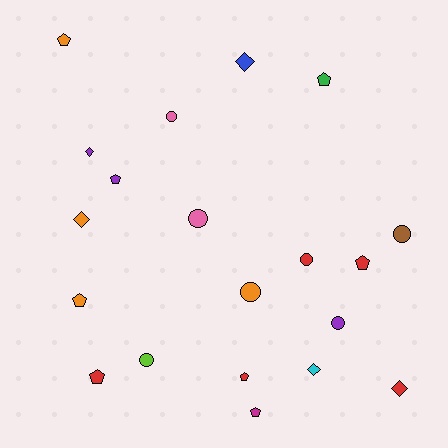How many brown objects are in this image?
There is 1 brown object.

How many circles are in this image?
There are 7 circles.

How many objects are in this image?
There are 20 objects.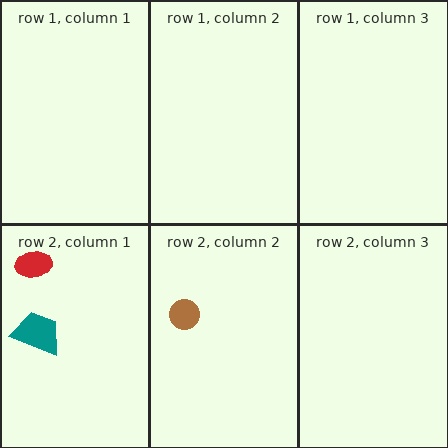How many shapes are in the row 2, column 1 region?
2.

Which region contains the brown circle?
The row 2, column 2 region.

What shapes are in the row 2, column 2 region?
The brown circle.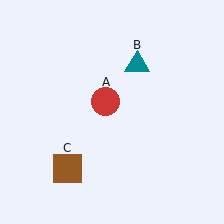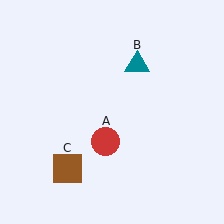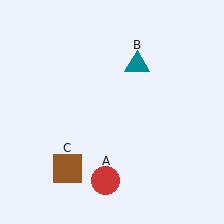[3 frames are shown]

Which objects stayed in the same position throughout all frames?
Teal triangle (object B) and brown square (object C) remained stationary.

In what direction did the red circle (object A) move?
The red circle (object A) moved down.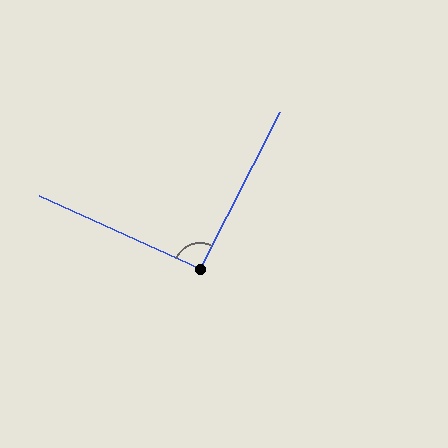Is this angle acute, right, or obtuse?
It is approximately a right angle.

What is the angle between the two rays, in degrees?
Approximately 93 degrees.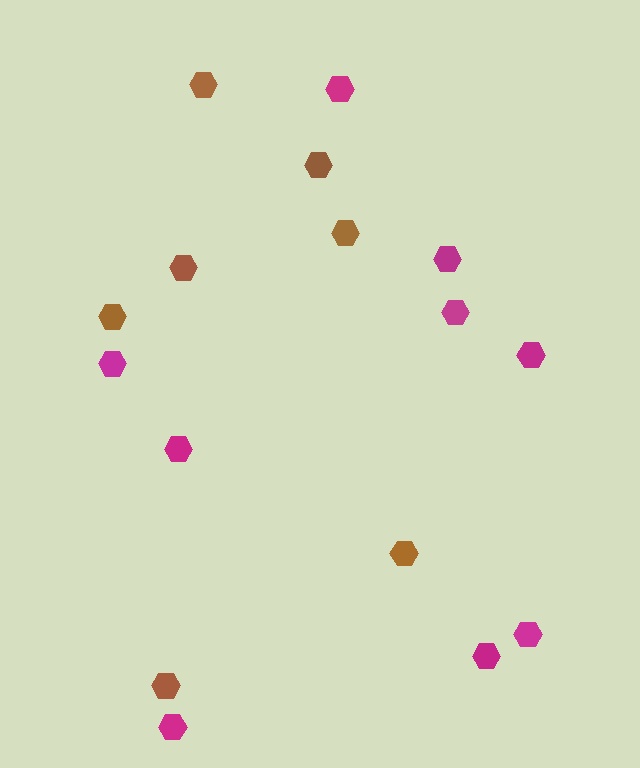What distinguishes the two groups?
There are 2 groups: one group of brown hexagons (7) and one group of magenta hexagons (9).